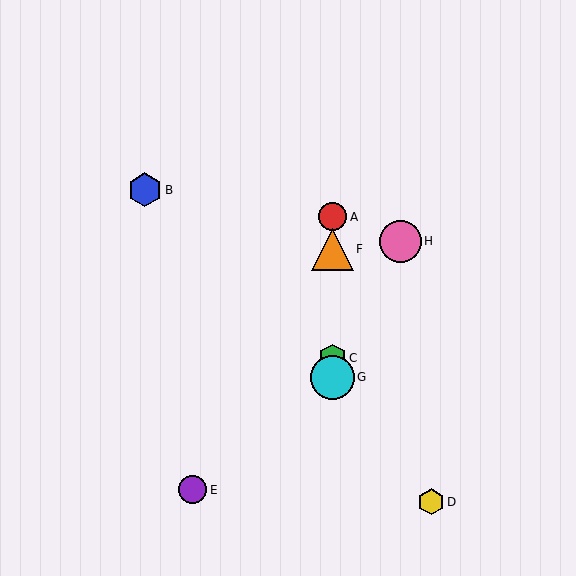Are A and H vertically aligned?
No, A is at x≈332 and H is at x≈400.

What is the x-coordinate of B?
Object B is at x≈145.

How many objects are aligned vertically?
4 objects (A, C, F, G) are aligned vertically.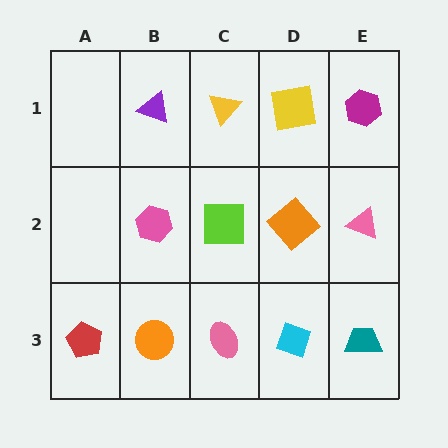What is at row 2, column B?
A pink hexagon.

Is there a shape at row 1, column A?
No, that cell is empty.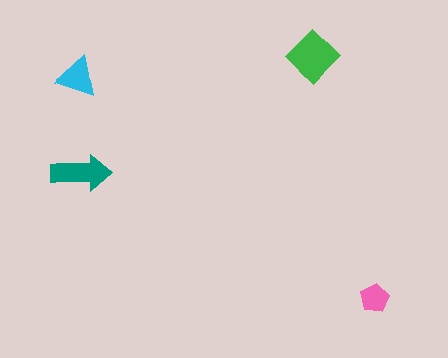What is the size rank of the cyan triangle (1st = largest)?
3rd.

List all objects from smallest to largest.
The pink pentagon, the cyan triangle, the teal arrow, the green diamond.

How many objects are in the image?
There are 4 objects in the image.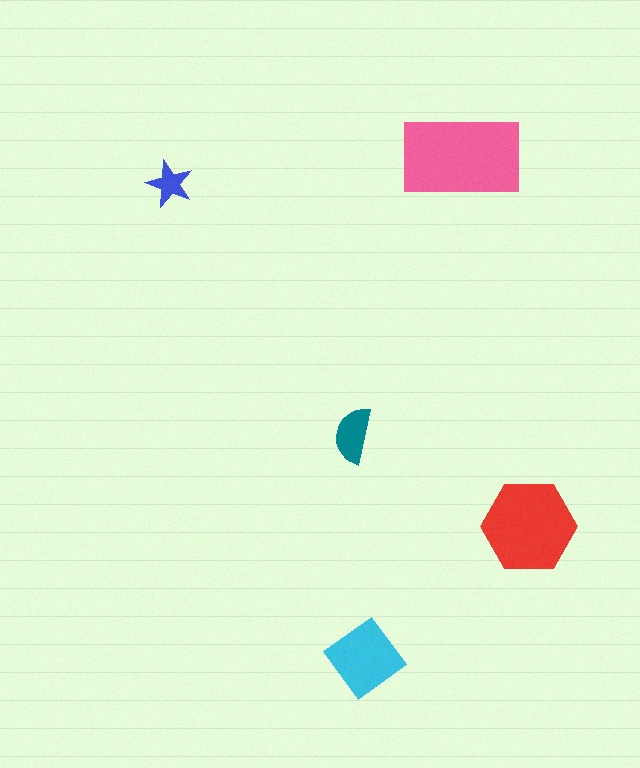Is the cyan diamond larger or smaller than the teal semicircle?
Larger.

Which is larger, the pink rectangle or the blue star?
The pink rectangle.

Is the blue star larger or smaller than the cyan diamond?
Smaller.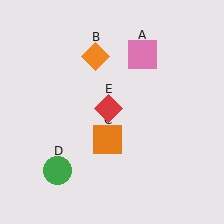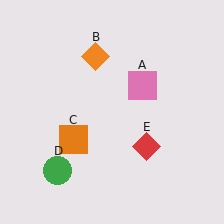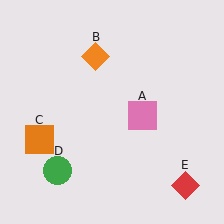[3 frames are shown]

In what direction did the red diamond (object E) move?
The red diamond (object E) moved down and to the right.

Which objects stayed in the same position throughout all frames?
Orange diamond (object B) and green circle (object D) remained stationary.